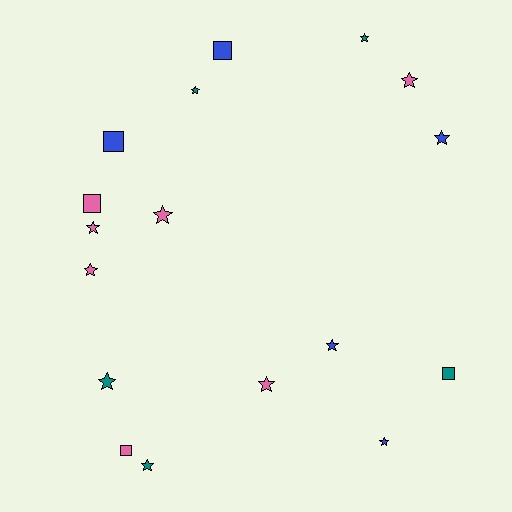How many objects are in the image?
There are 17 objects.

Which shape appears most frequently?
Star, with 12 objects.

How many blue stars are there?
There are 3 blue stars.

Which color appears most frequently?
Pink, with 7 objects.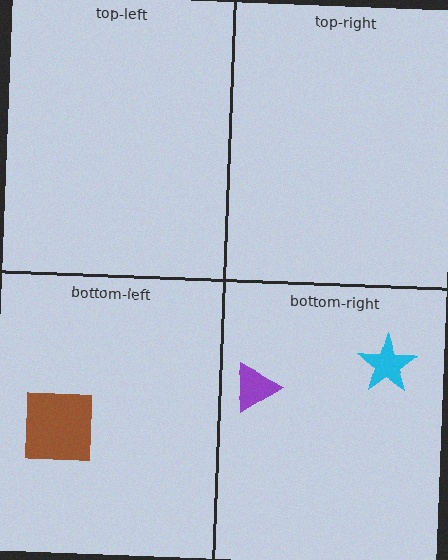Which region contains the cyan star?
The bottom-right region.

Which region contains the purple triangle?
The bottom-right region.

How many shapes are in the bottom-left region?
1.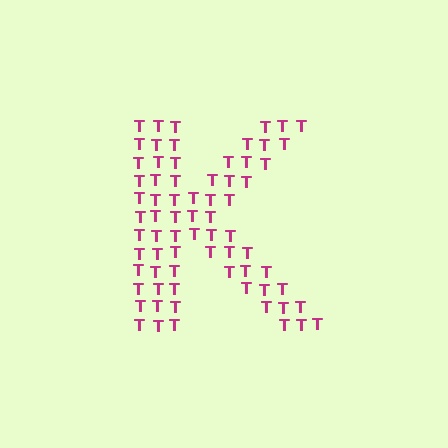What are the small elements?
The small elements are letter T's.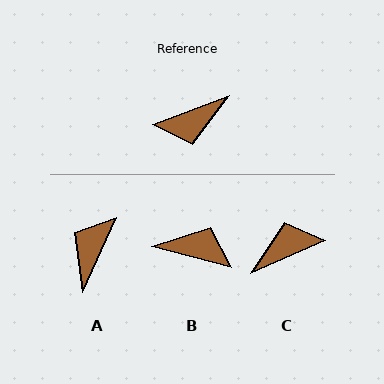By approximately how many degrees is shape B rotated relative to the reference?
Approximately 145 degrees counter-clockwise.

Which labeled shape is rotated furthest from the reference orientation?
C, about 177 degrees away.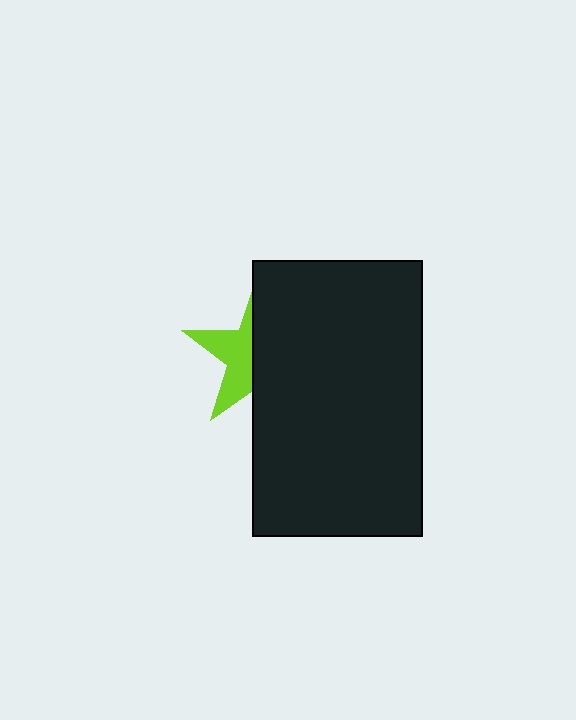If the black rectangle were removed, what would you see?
You would see the complete lime star.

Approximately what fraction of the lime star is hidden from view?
Roughly 59% of the lime star is hidden behind the black rectangle.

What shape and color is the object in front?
The object in front is a black rectangle.